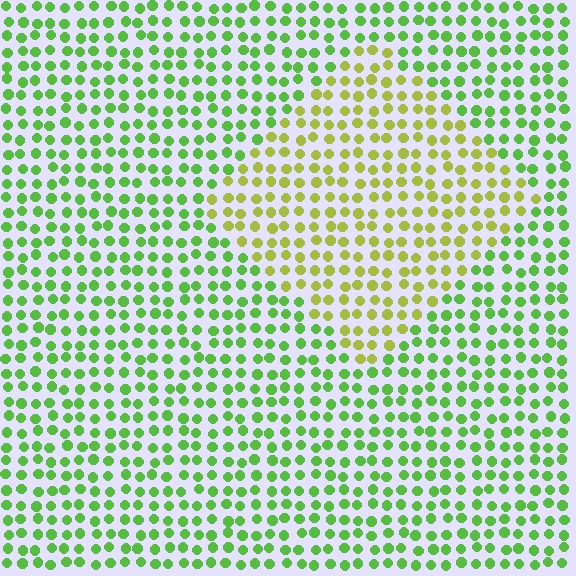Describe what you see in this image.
The image is filled with small lime elements in a uniform arrangement. A diamond-shaped region is visible where the elements are tinted to a slightly different hue, forming a subtle color boundary.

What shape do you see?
I see a diamond.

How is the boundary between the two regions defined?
The boundary is defined purely by a slight shift in hue (about 38 degrees). Spacing, size, and orientation are identical on both sides.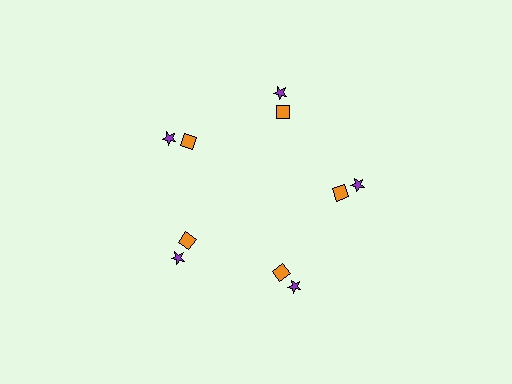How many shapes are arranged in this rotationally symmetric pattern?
There are 10 shapes, arranged in 5 groups of 2.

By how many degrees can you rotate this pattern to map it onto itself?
The pattern maps onto itself every 72 degrees of rotation.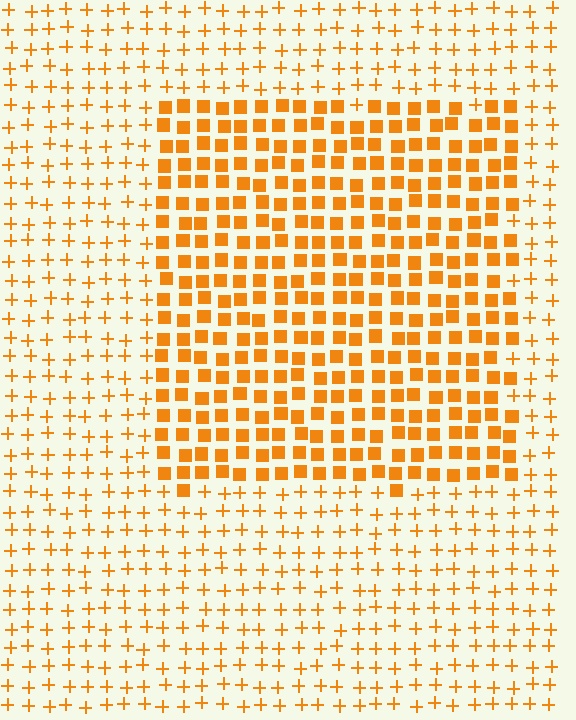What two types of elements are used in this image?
The image uses squares inside the rectangle region and plus signs outside it.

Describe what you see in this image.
The image is filled with small orange elements arranged in a uniform grid. A rectangle-shaped region contains squares, while the surrounding area contains plus signs. The boundary is defined purely by the change in element shape.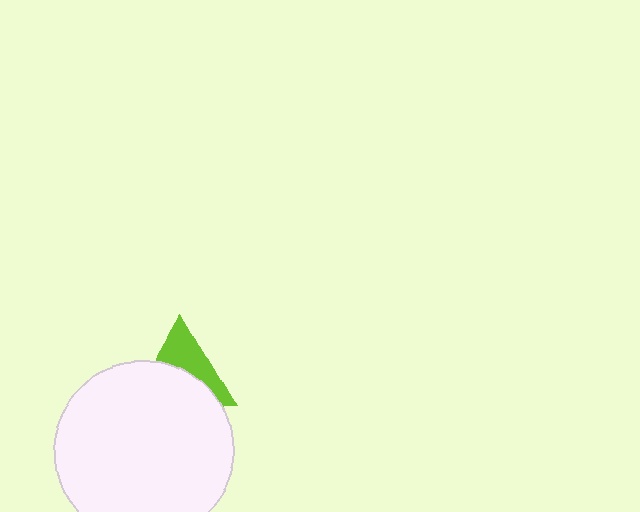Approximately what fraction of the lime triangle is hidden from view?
Roughly 55% of the lime triangle is hidden behind the white circle.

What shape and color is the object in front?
The object in front is a white circle.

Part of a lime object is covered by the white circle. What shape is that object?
It is a triangle.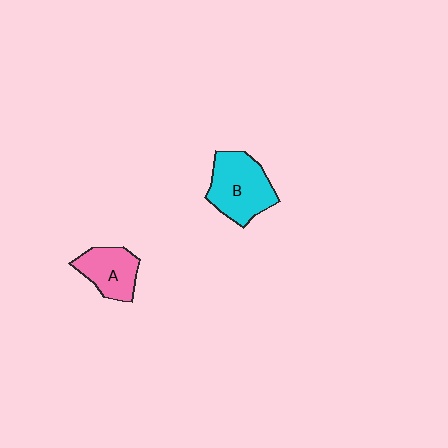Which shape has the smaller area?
Shape A (pink).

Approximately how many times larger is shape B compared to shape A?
Approximately 1.4 times.